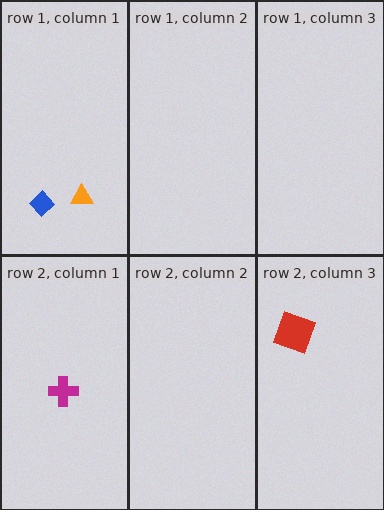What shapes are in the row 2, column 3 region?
The red square.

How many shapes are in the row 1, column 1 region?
2.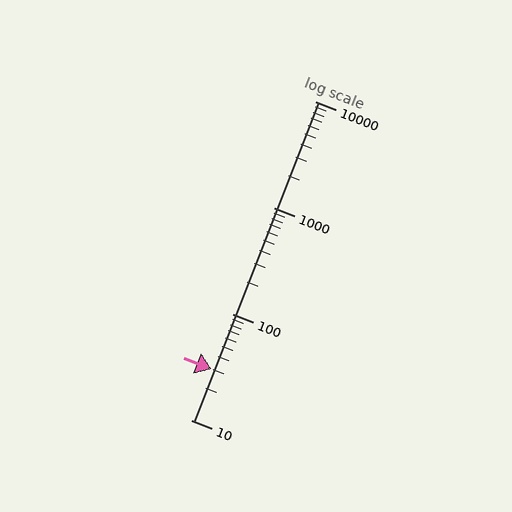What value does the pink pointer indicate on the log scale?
The pointer indicates approximately 30.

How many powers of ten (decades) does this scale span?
The scale spans 3 decades, from 10 to 10000.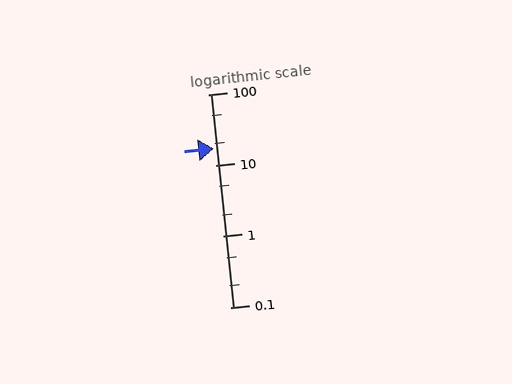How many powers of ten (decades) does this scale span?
The scale spans 3 decades, from 0.1 to 100.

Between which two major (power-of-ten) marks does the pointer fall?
The pointer is between 10 and 100.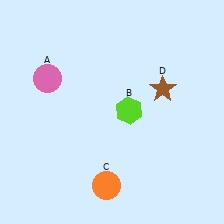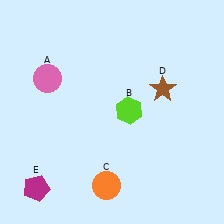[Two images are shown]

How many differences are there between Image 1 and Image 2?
There is 1 difference between the two images.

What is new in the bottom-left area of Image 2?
A magenta pentagon (E) was added in the bottom-left area of Image 2.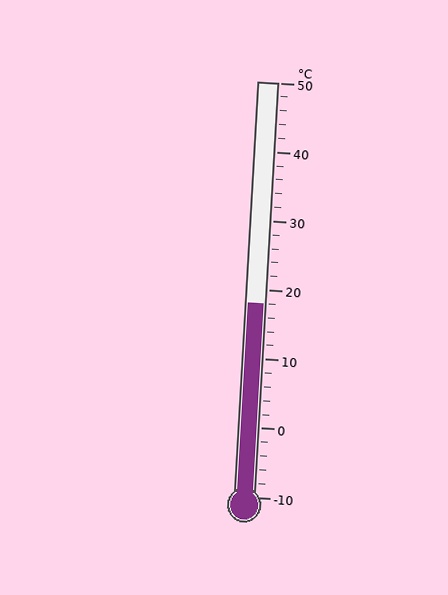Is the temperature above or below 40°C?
The temperature is below 40°C.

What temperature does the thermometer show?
The thermometer shows approximately 18°C.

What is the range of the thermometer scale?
The thermometer scale ranges from -10°C to 50°C.